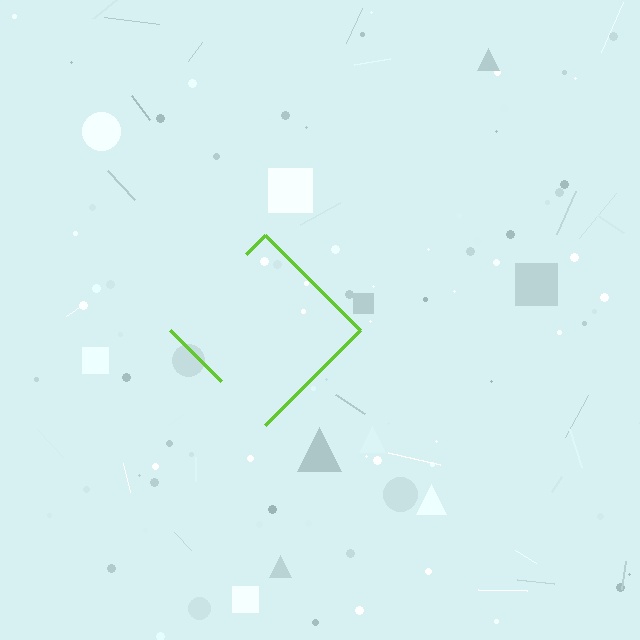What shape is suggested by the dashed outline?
The dashed outline suggests a diamond.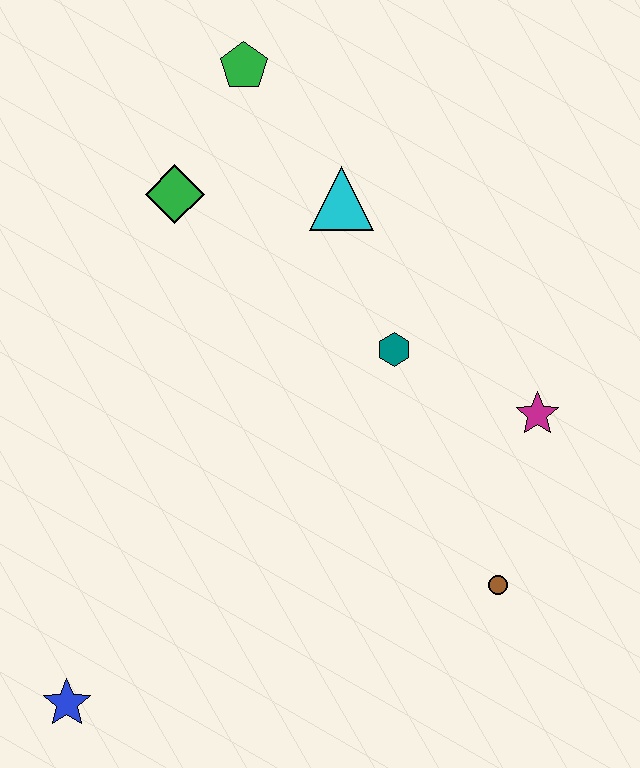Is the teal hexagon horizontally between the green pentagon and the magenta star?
Yes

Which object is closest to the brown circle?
The magenta star is closest to the brown circle.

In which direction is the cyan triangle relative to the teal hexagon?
The cyan triangle is above the teal hexagon.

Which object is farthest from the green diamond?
The blue star is farthest from the green diamond.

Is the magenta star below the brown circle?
No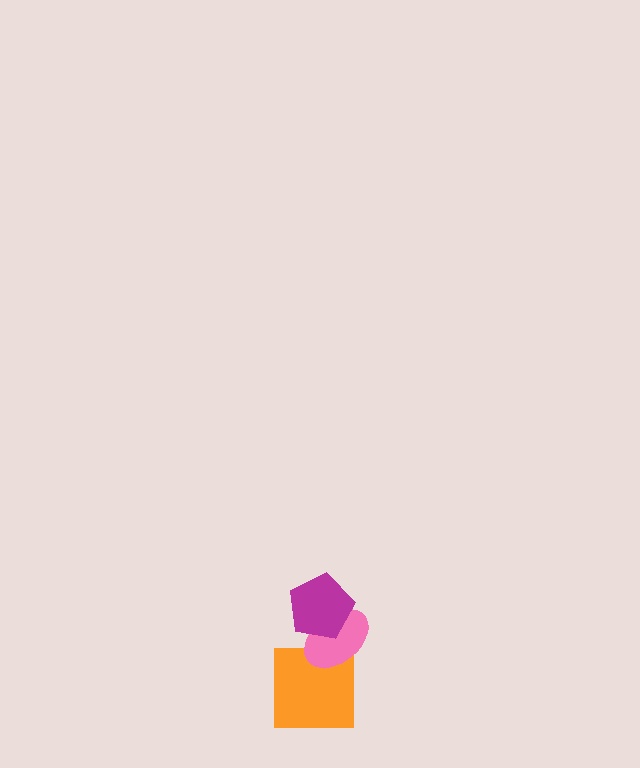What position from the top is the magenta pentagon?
The magenta pentagon is 1st from the top.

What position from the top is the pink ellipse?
The pink ellipse is 2nd from the top.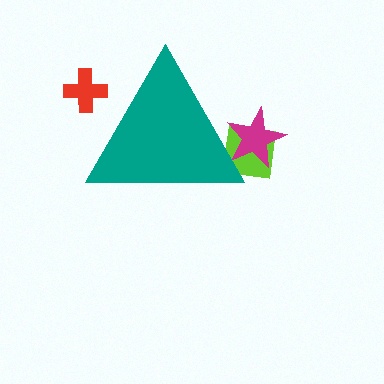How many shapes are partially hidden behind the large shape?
3 shapes are partially hidden.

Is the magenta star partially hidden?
Yes, the magenta star is partially hidden behind the teal triangle.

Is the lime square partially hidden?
Yes, the lime square is partially hidden behind the teal triangle.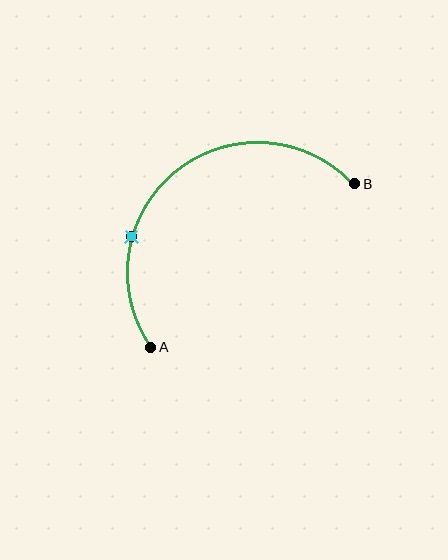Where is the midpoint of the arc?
The arc midpoint is the point on the curve farthest from the straight line joining A and B. It sits above and to the left of that line.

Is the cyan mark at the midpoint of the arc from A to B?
No. The cyan mark lies on the arc but is closer to endpoint A. The arc midpoint would be at the point on the curve equidistant along the arc from both A and B.